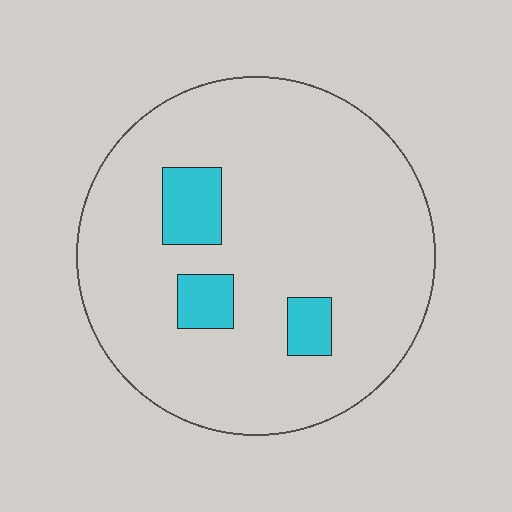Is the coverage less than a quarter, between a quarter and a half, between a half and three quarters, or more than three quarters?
Less than a quarter.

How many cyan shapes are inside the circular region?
3.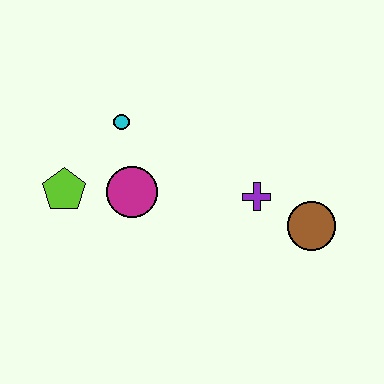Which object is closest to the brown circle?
The purple cross is closest to the brown circle.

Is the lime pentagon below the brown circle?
No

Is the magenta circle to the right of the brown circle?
No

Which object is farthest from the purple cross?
The lime pentagon is farthest from the purple cross.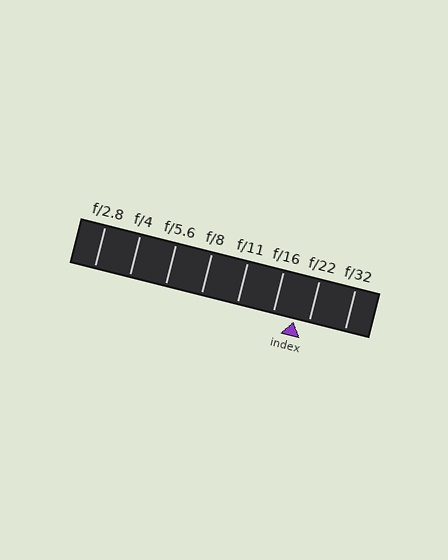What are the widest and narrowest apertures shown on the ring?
The widest aperture shown is f/2.8 and the narrowest is f/32.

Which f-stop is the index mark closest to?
The index mark is closest to f/22.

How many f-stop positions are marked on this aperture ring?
There are 8 f-stop positions marked.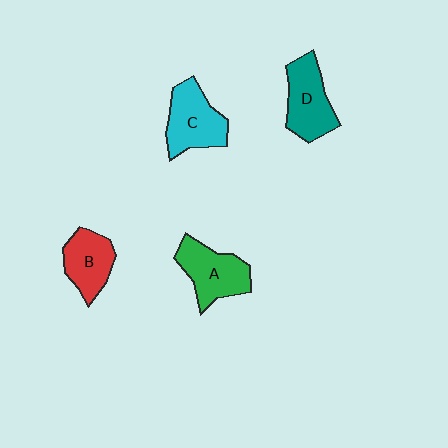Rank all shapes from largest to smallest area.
From largest to smallest: C (cyan), A (green), D (teal), B (red).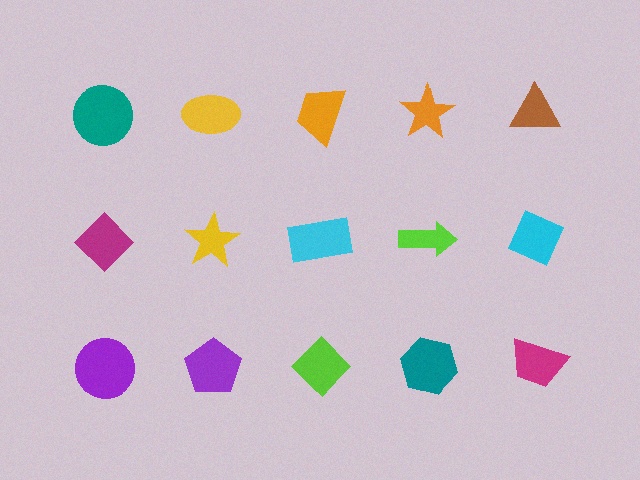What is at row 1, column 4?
An orange star.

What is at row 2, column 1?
A magenta diamond.